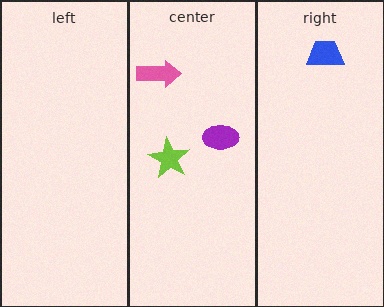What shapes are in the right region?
The blue trapezoid.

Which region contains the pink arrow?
The center region.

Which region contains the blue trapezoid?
The right region.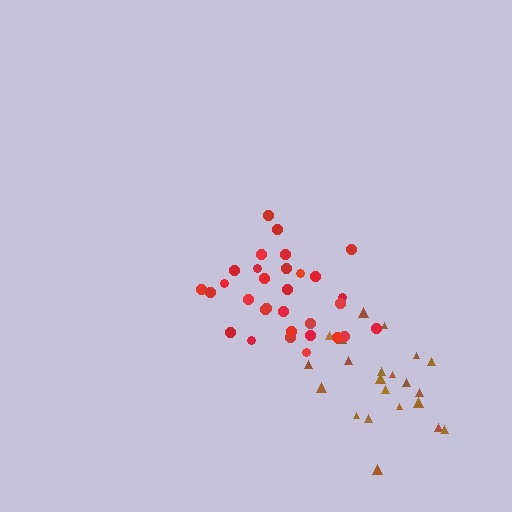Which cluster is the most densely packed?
Red.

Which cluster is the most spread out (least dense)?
Brown.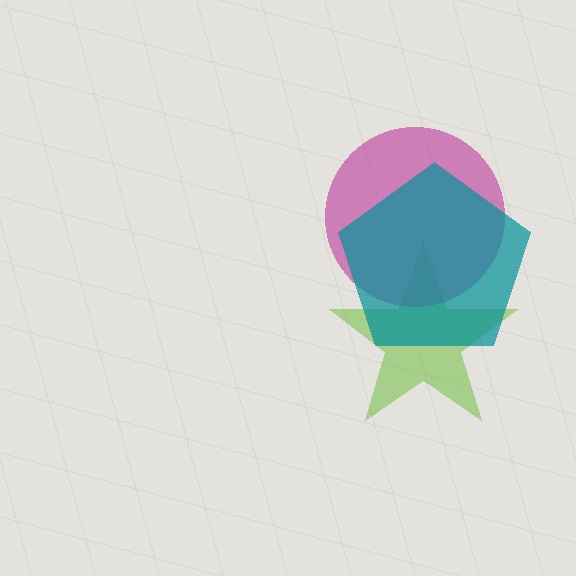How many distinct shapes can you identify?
There are 3 distinct shapes: a lime star, a magenta circle, a teal pentagon.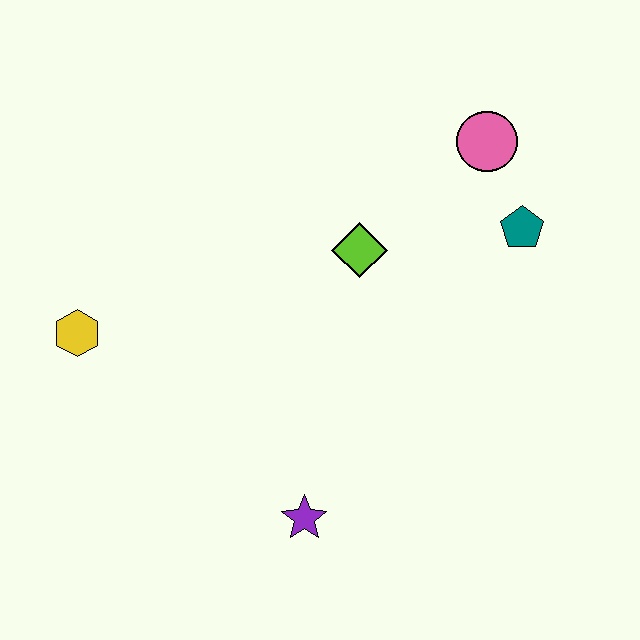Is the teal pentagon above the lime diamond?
Yes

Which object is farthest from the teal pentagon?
The yellow hexagon is farthest from the teal pentagon.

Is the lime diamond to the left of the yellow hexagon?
No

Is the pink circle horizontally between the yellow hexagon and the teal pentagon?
Yes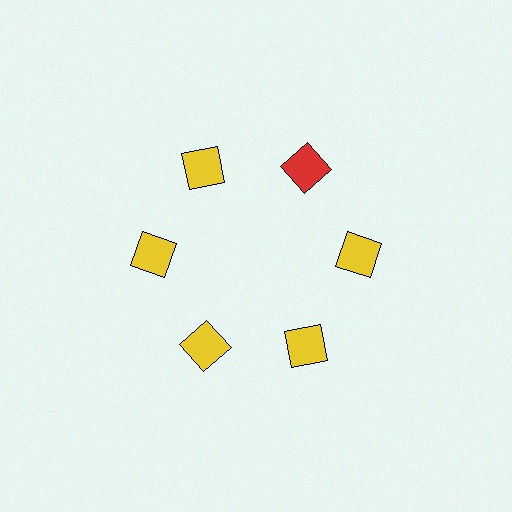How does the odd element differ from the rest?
It has a different color: red instead of yellow.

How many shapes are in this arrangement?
There are 6 shapes arranged in a ring pattern.